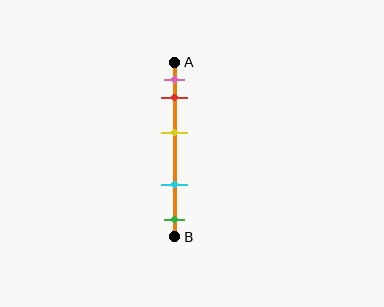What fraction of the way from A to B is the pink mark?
The pink mark is approximately 10% (0.1) of the way from A to B.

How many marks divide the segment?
There are 5 marks dividing the segment.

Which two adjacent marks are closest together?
The pink and red marks are the closest adjacent pair.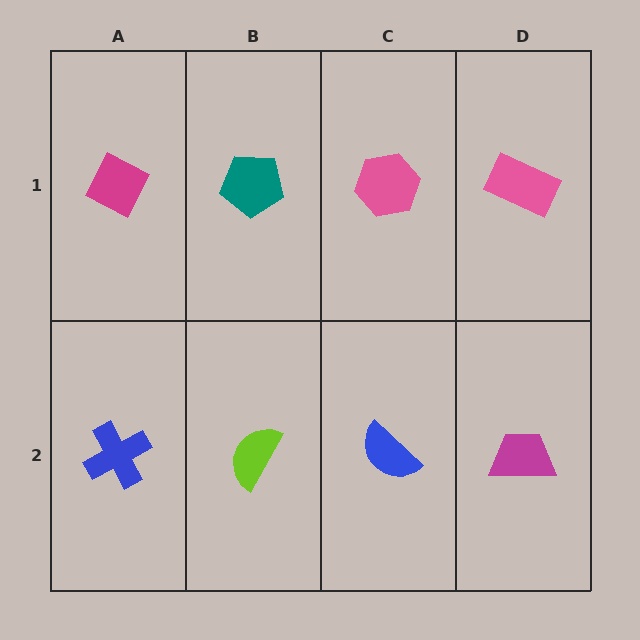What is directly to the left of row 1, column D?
A pink hexagon.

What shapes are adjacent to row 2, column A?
A magenta diamond (row 1, column A), a lime semicircle (row 2, column B).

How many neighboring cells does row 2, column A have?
2.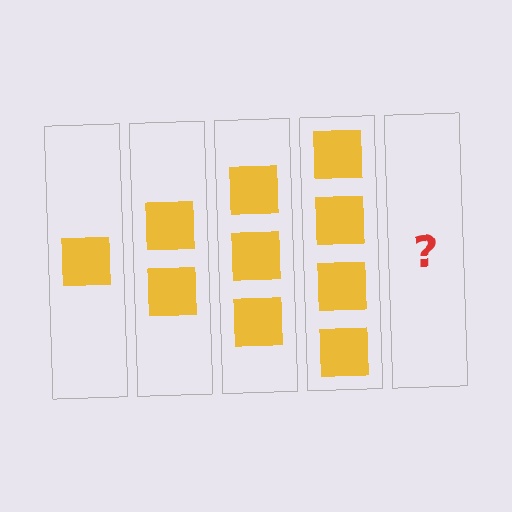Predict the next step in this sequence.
The next step is 5 squares.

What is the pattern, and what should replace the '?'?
The pattern is that each step adds one more square. The '?' should be 5 squares.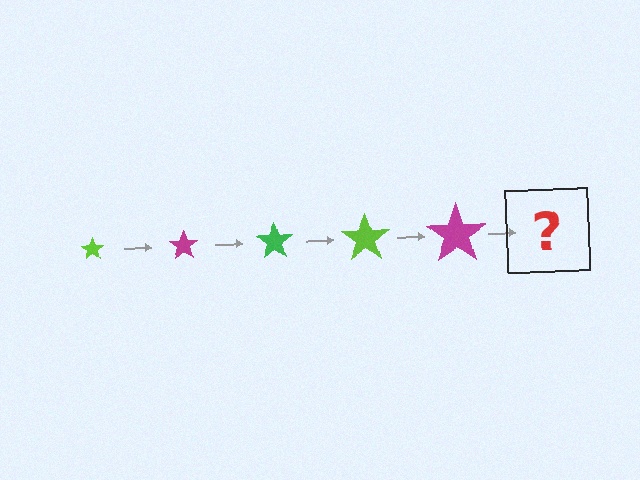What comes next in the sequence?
The next element should be a green star, larger than the previous one.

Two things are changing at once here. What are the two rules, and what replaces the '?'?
The two rules are that the star grows larger each step and the color cycles through lime, magenta, and green. The '?' should be a green star, larger than the previous one.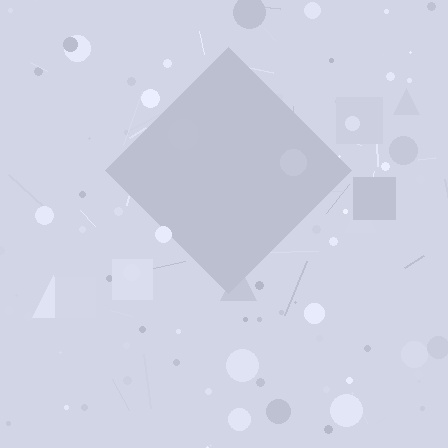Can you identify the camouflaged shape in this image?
The camouflaged shape is a diamond.